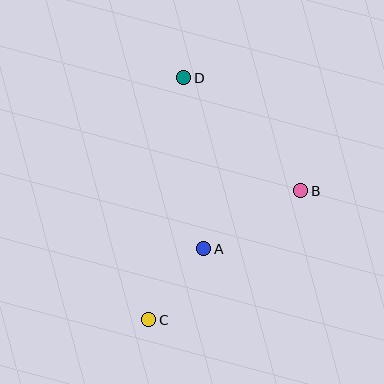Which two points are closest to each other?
Points A and C are closest to each other.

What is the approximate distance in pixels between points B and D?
The distance between B and D is approximately 163 pixels.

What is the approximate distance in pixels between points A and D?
The distance between A and D is approximately 172 pixels.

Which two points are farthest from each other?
Points C and D are farthest from each other.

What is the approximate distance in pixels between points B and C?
The distance between B and C is approximately 199 pixels.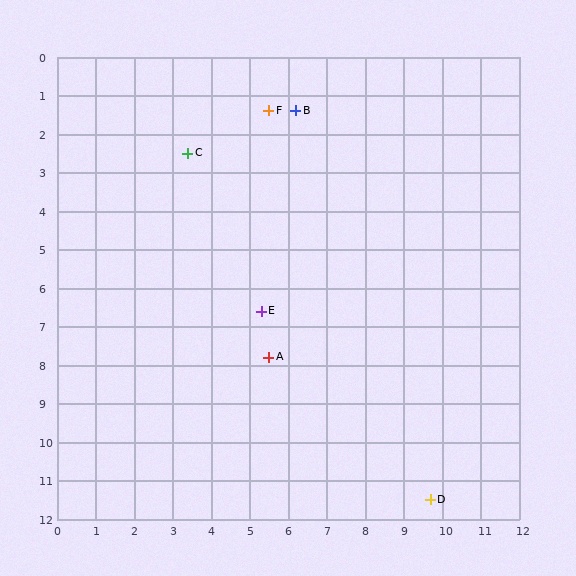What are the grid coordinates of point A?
Point A is at approximately (5.5, 7.8).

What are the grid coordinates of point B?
Point B is at approximately (6.2, 1.4).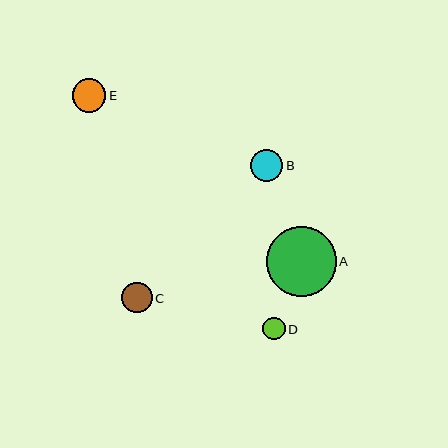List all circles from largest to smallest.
From largest to smallest: A, E, B, C, D.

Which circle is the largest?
Circle A is the largest with a size of approximately 70 pixels.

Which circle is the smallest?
Circle D is the smallest with a size of approximately 22 pixels.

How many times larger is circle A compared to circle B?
Circle A is approximately 2.2 times the size of circle B.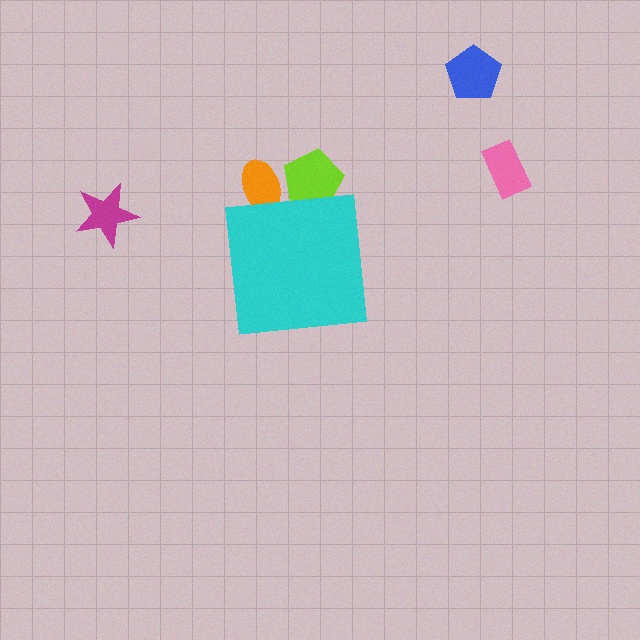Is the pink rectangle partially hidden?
No, the pink rectangle is fully visible.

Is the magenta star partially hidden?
No, the magenta star is fully visible.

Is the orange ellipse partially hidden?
Yes, the orange ellipse is partially hidden behind the cyan square.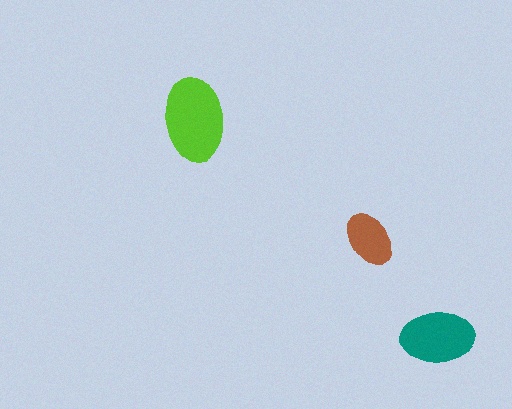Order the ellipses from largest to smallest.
the lime one, the teal one, the brown one.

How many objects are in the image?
There are 3 objects in the image.